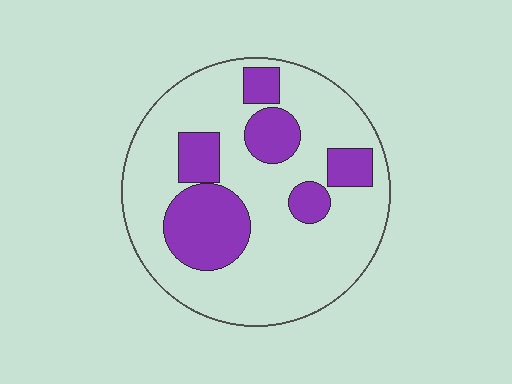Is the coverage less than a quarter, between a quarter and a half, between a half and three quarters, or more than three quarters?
Between a quarter and a half.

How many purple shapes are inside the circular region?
6.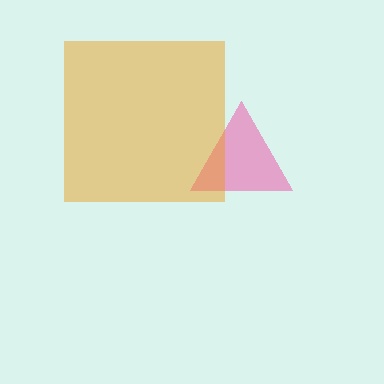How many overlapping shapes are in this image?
There are 2 overlapping shapes in the image.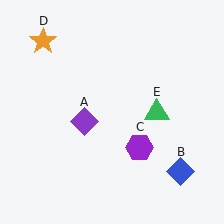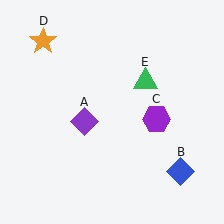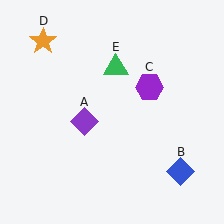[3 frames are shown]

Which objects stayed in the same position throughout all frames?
Purple diamond (object A) and blue diamond (object B) and orange star (object D) remained stationary.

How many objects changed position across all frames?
2 objects changed position: purple hexagon (object C), green triangle (object E).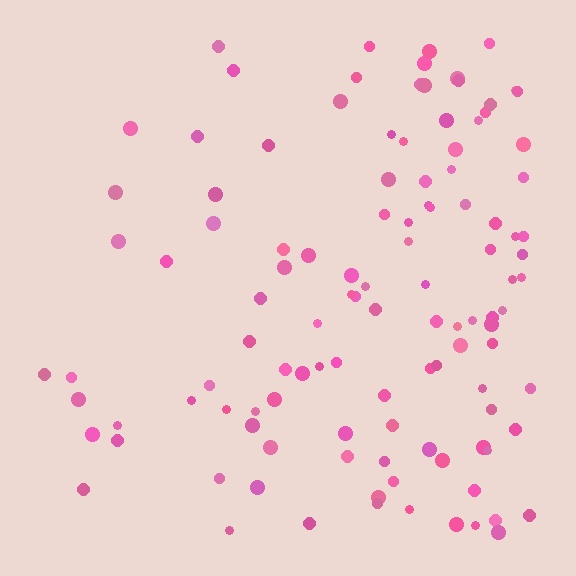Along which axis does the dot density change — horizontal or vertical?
Horizontal.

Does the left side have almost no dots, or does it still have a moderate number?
Still a moderate number, just noticeably fewer than the right.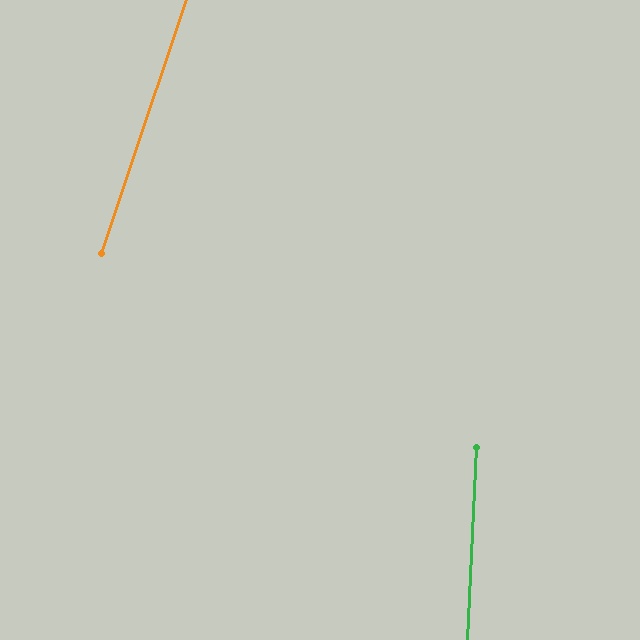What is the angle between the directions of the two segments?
Approximately 16 degrees.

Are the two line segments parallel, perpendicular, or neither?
Neither parallel nor perpendicular — they differ by about 16°.